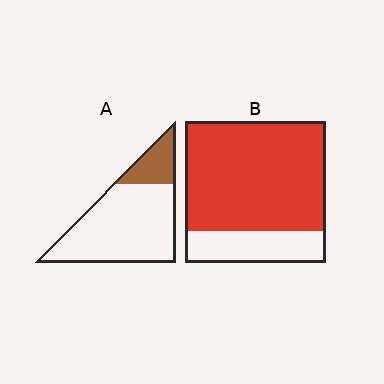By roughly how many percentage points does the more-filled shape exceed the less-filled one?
By roughly 55 percentage points (B over A).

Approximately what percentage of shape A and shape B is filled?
A is approximately 20% and B is approximately 75%.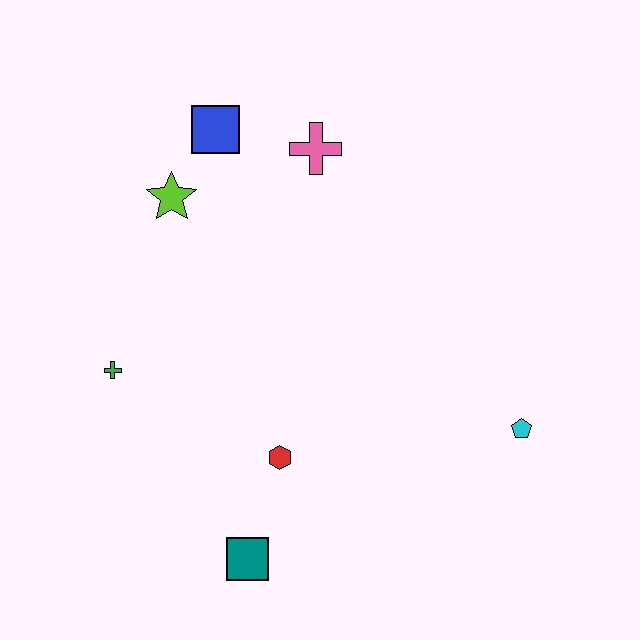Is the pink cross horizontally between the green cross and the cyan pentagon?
Yes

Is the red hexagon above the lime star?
No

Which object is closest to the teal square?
The red hexagon is closest to the teal square.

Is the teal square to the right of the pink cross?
No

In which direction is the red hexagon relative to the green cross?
The red hexagon is to the right of the green cross.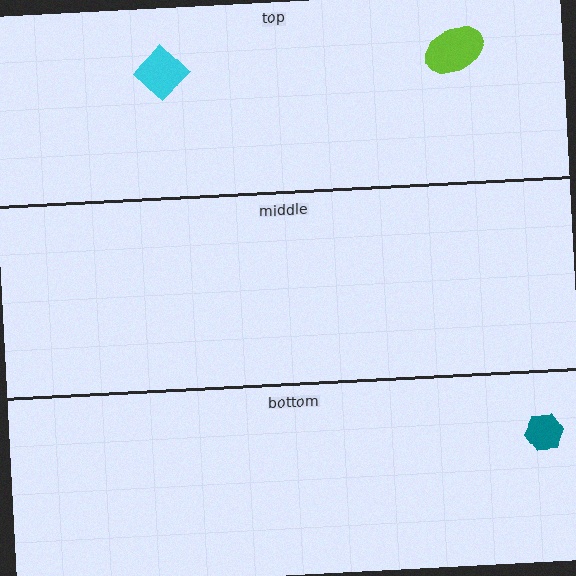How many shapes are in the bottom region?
1.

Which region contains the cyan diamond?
The top region.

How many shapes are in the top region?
2.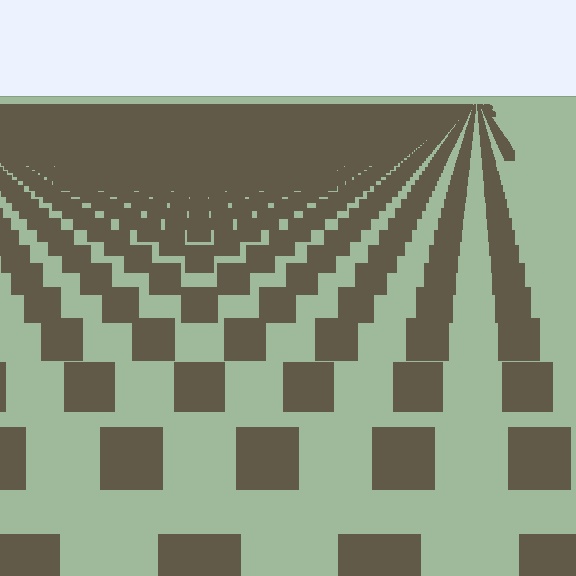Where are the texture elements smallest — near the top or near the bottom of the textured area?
Near the top.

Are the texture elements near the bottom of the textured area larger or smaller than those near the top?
Larger. Near the bottom, elements are closer to the viewer and appear at a bigger on-screen size.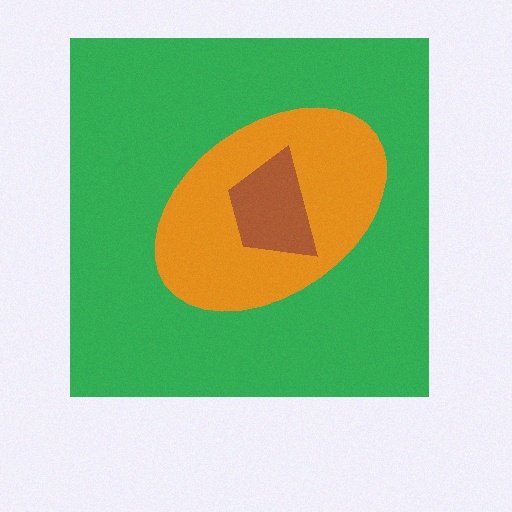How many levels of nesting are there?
3.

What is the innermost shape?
The brown trapezoid.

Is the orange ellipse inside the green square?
Yes.